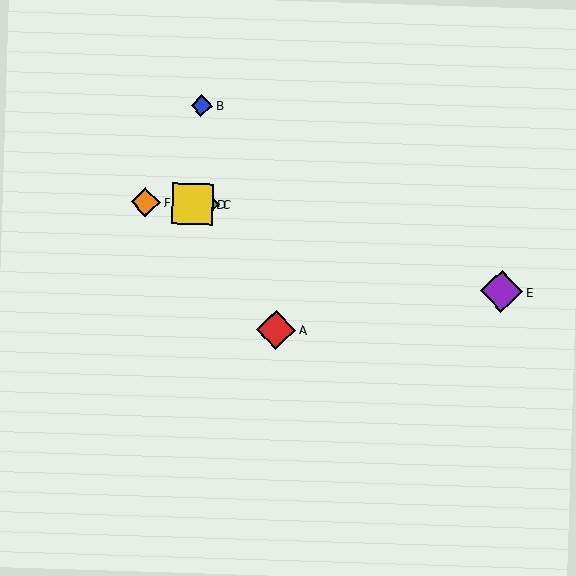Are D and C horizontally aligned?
Yes, both are at y≈204.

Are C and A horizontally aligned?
No, C is at y≈204 and A is at y≈330.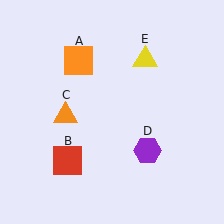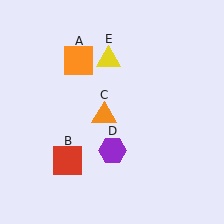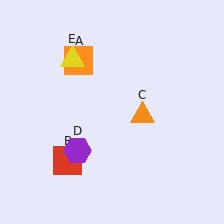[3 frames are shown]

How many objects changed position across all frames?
3 objects changed position: orange triangle (object C), purple hexagon (object D), yellow triangle (object E).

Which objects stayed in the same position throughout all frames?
Orange square (object A) and red square (object B) remained stationary.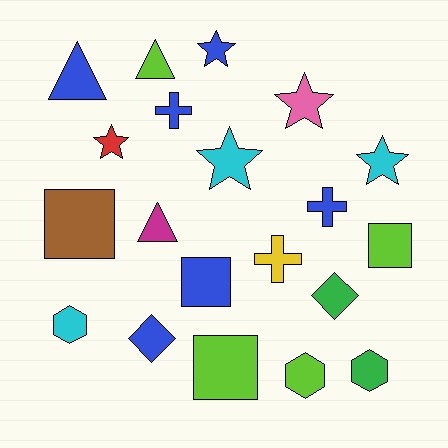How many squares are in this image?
There are 4 squares.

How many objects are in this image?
There are 20 objects.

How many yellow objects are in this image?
There is 1 yellow object.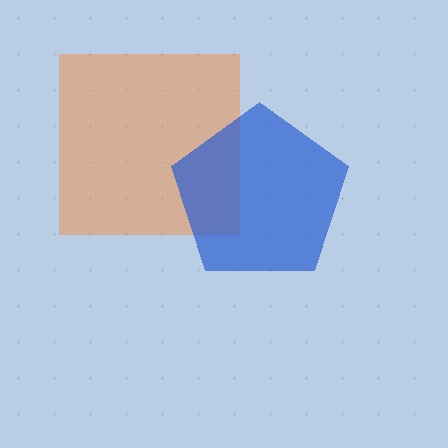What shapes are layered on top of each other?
The layered shapes are: an orange square, a blue pentagon.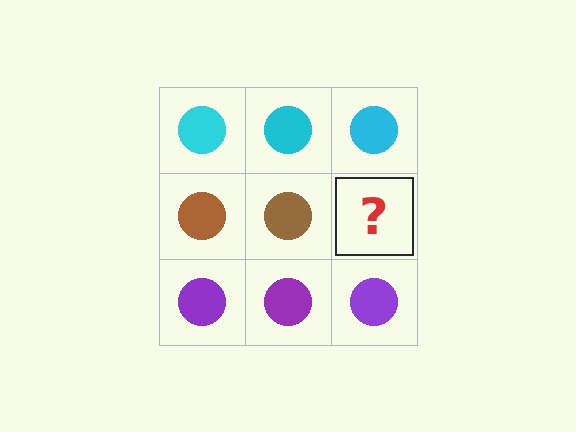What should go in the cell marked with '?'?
The missing cell should contain a brown circle.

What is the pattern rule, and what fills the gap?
The rule is that each row has a consistent color. The gap should be filled with a brown circle.